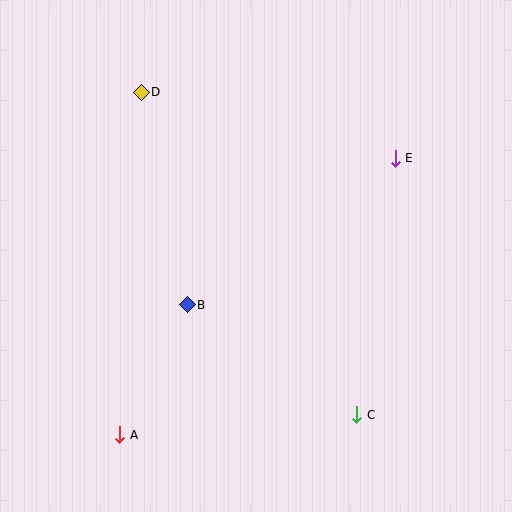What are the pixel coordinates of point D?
Point D is at (141, 92).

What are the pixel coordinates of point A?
Point A is at (120, 435).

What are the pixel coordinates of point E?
Point E is at (395, 158).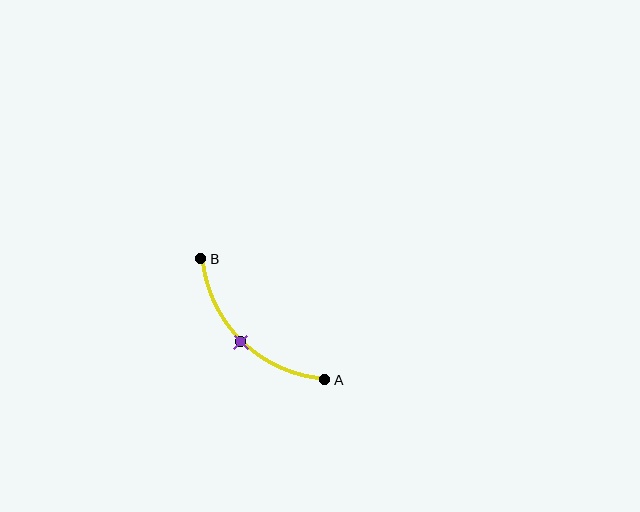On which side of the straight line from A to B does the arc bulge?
The arc bulges below and to the left of the straight line connecting A and B.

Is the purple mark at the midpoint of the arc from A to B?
Yes. The purple mark lies on the arc at equal arc-length from both A and B — it is the arc midpoint.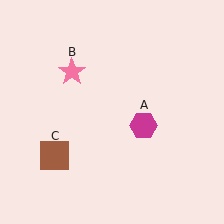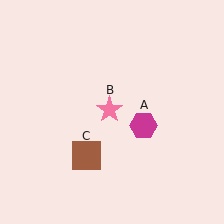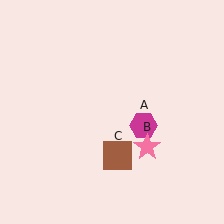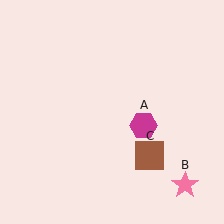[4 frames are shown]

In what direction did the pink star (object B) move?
The pink star (object B) moved down and to the right.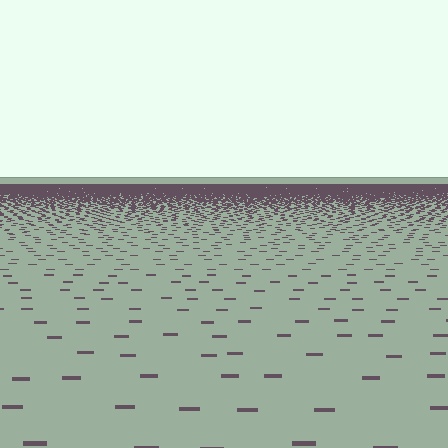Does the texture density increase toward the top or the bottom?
Density increases toward the top.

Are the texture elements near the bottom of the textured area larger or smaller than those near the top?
Larger. Near the bottom, elements are closer to the viewer and appear at a bigger on-screen size.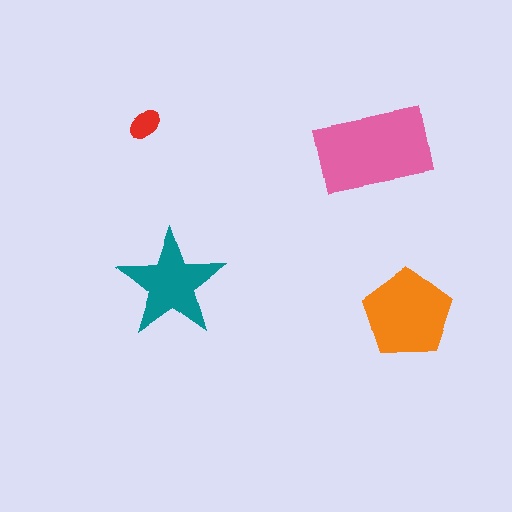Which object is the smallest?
The red ellipse.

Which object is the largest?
The pink rectangle.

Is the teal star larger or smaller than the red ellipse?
Larger.